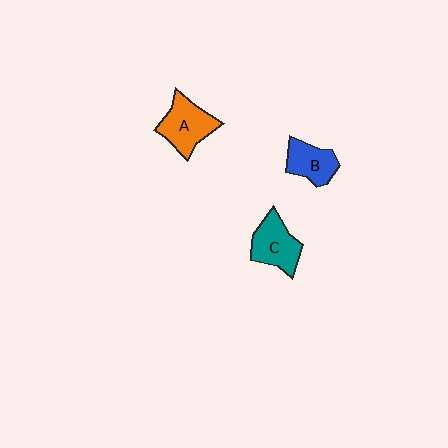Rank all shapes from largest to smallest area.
From largest to smallest: A (orange), C (teal), B (blue).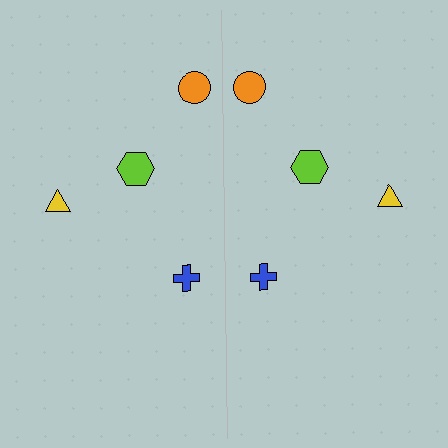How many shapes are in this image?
There are 8 shapes in this image.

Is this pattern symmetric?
Yes, this pattern has bilateral (reflection) symmetry.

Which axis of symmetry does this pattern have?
The pattern has a vertical axis of symmetry running through the center of the image.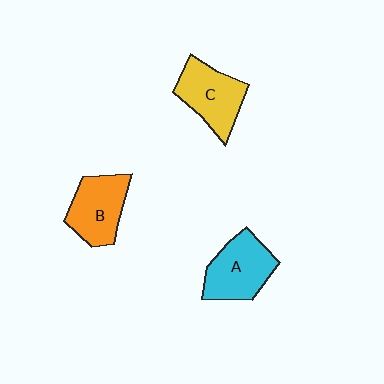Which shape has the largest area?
Shape A (cyan).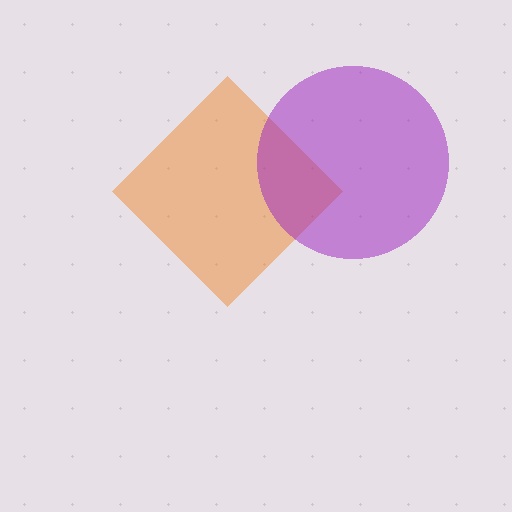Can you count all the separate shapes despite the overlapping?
Yes, there are 2 separate shapes.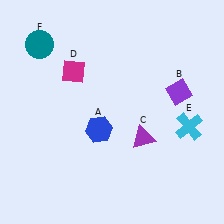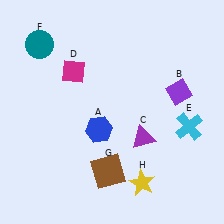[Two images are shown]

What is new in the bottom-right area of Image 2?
A yellow star (H) was added in the bottom-right area of Image 2.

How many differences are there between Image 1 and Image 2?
There are 2 differences between the two images.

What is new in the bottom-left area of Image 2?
A brown square (G) was added in the bottom-left area of Image 2.